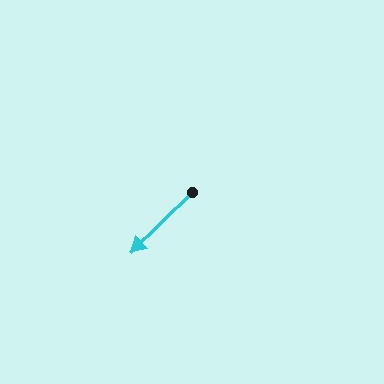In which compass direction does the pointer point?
Southwest.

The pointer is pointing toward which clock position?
Roughly 8 o'clock.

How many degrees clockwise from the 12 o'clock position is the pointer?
Approximately 225 degrees.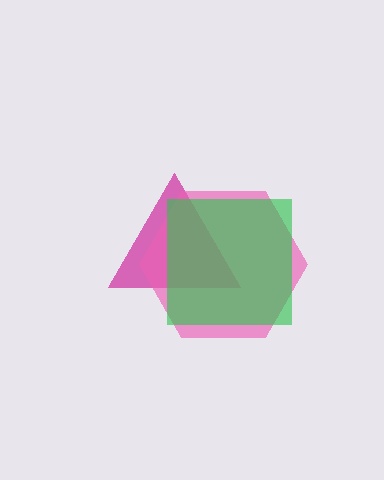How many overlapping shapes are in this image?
There are 3 overlapping shapes in the image.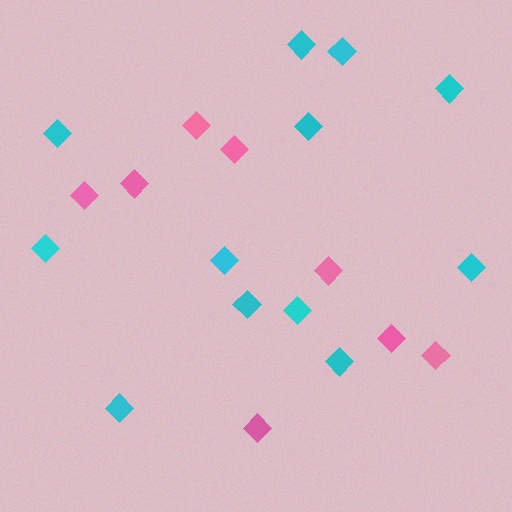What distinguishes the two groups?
There are 2 groups: one group of pink diamonds (8) and one group of cyan diamonds (12).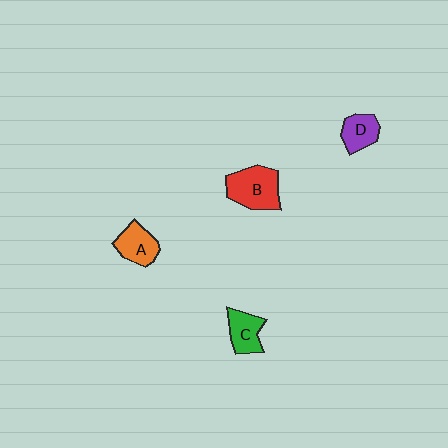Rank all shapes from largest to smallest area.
From largest to smallest: B (red), A (orange), C (green), D (purple).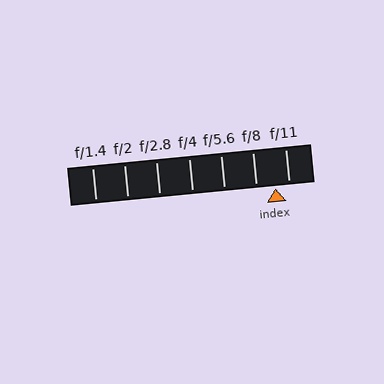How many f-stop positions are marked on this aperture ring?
There are 7 f-stop positions marked.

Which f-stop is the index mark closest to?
The index mark is closest to f/11.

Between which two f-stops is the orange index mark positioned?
The index mark is between f/8 and f/11.